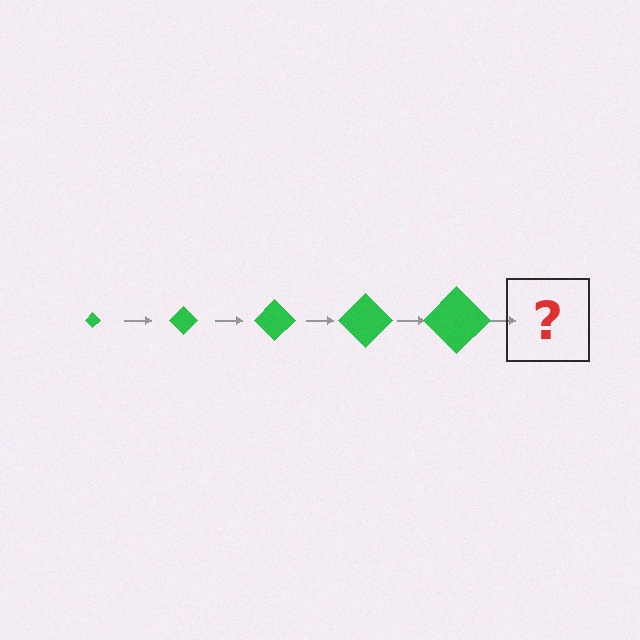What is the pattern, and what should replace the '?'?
The pattern is that the diamond gets progressively larger each step. The '?' should be a green diamond, larger than the previous one.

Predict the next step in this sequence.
The next step is a green diamond, larger than the previous one.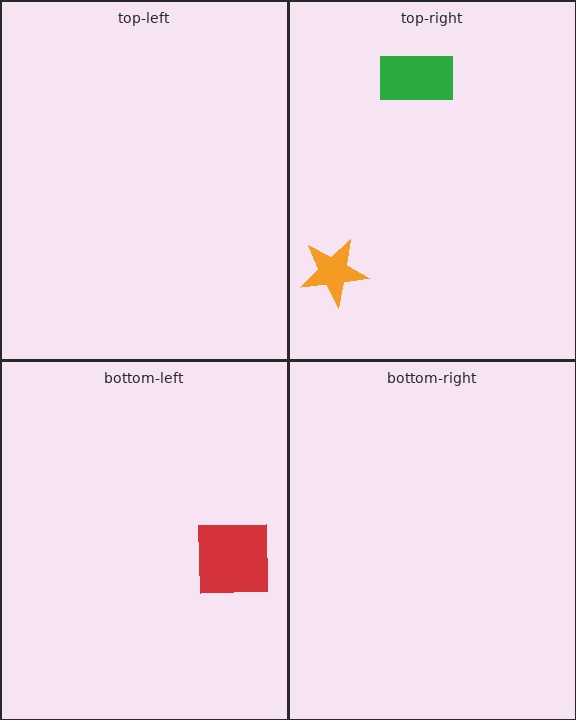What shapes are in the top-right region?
The green rectangle, the orange star.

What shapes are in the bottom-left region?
The red square.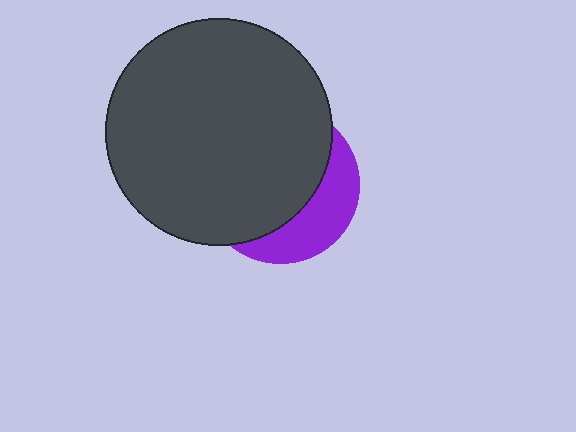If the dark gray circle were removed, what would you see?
You would see the complete purple circle.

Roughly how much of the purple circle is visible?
A small part of it is visible (roughly 32%).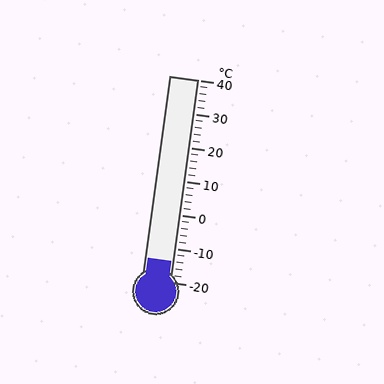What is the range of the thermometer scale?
The thermometer scale ranges from -20°C to 40°C.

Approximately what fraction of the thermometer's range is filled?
The thermometer is filled to approximately 10% of its range.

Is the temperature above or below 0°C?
The temperature is below 0°C.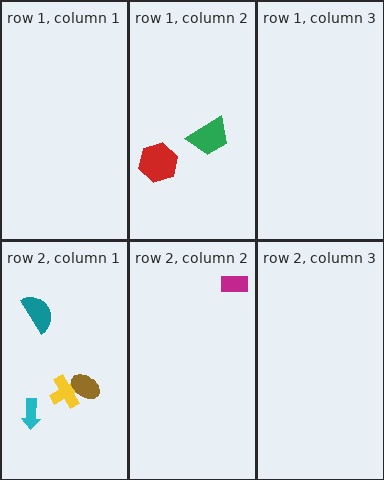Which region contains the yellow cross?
The row 2, column 1 region.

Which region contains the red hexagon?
The row 1, column 2 region.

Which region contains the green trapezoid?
The row 1, column 2 region.